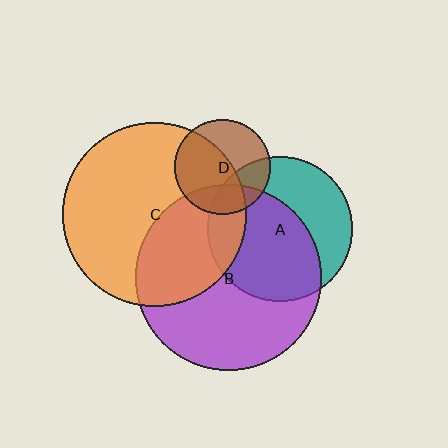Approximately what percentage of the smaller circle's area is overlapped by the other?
Approximately 15%.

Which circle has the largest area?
Circle B (purple).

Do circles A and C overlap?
Yes.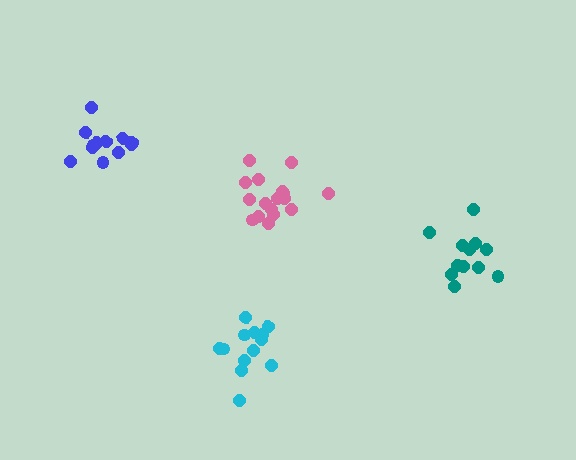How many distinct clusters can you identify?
There are 4 distinct clusters.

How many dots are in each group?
Group 1: 12 dots, Group 2: 12 dots, Group 3: 13 dots, Group 4: 17 dots (54 total).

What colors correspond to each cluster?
The clusters are colored: blue, teal, cyan, pink.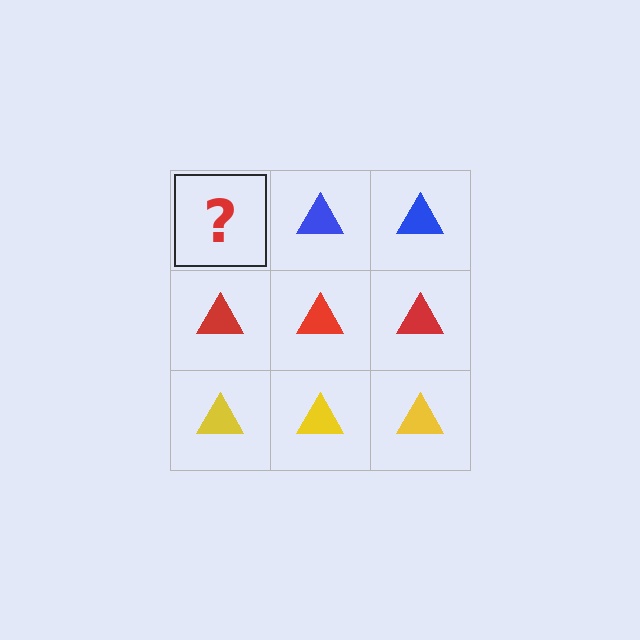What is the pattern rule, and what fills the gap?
The rule is that each row has a consistent color. The gap should be filled with a blue triangle.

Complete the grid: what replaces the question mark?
The question mark should be replaced with a blue triangle.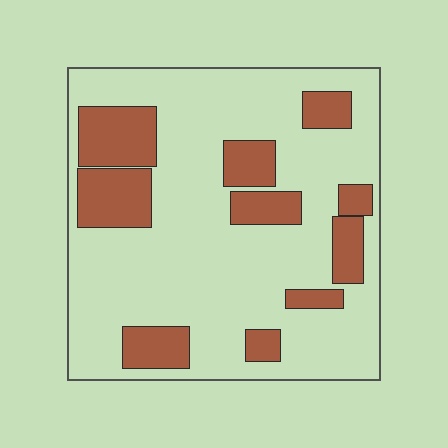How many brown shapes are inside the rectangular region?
10.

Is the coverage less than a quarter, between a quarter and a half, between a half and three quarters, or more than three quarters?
Between a quarter and a half.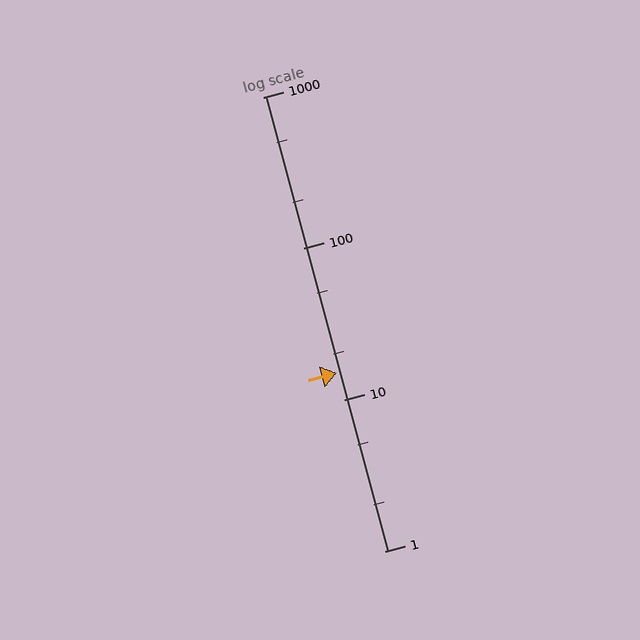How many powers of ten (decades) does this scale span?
The scale spans 3 decades, from 1 to 1000.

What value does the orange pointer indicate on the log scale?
The pointer indicates approximately 15.